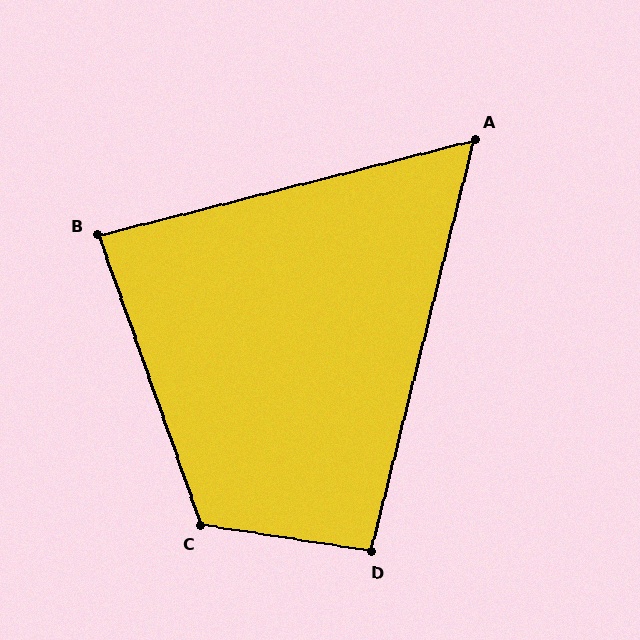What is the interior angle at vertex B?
Approximately 85 degrees (acute).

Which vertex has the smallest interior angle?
A, at approximately 62 degrees.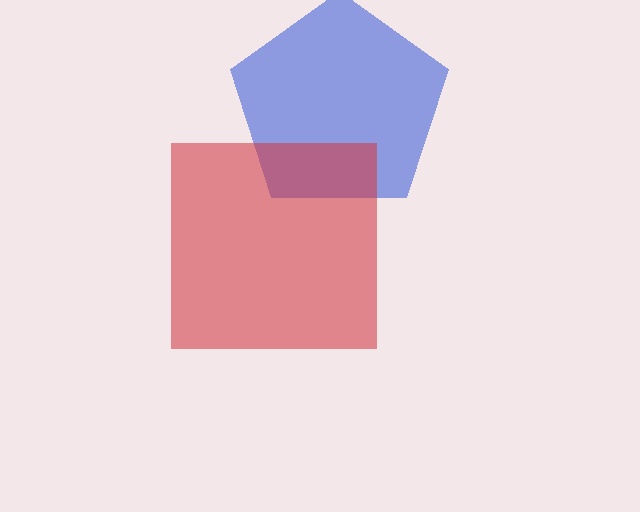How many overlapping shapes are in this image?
There are 2 overlapping shapes in the image.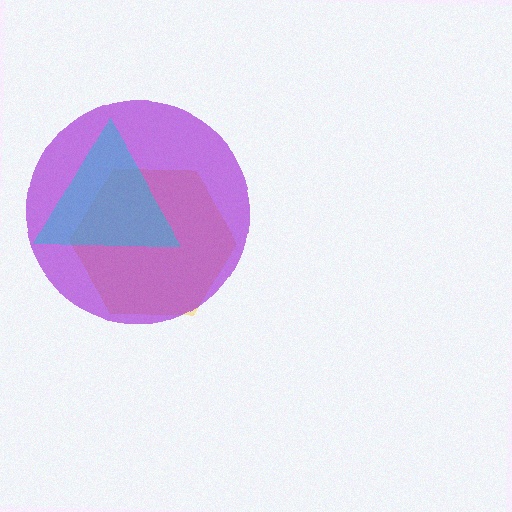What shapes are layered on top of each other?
The layered shapes are: a yellow hexagon, a purple circle, a cyan triangle.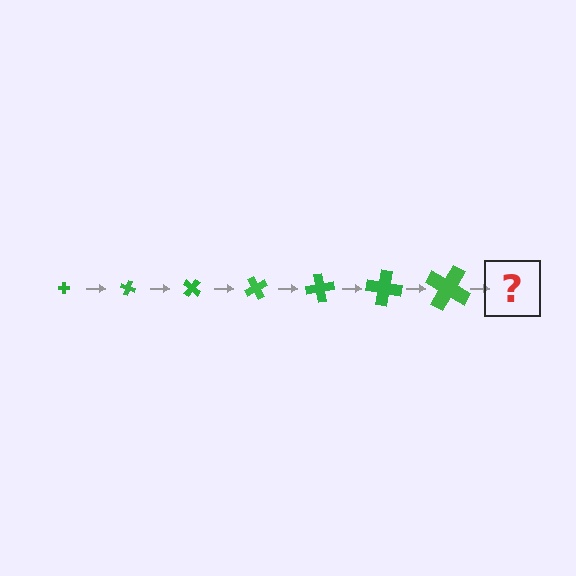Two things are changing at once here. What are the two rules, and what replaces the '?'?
The two rules are that the cross grows larger each step and it rotates 20 degrees each step. The '?' should be a cross, larger than the previous one and rotated 140 degrees from the start.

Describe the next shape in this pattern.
It should be a cross, larger than the previous one and rotated 140 degrees from the start.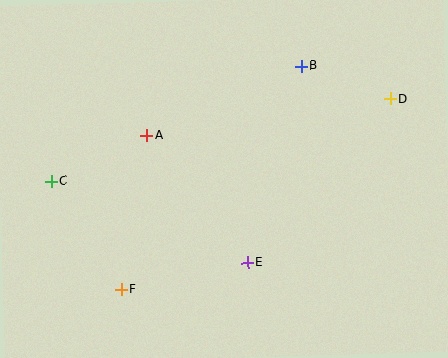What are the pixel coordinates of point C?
Point C is at (51, 181).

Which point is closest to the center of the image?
Point E at (248, 262) is closest to the center.